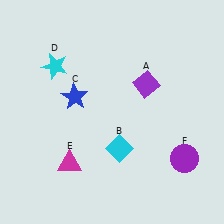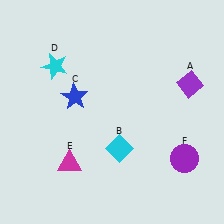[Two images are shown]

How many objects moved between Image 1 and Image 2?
1 object moved between the two images.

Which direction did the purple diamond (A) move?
The purple diamond (A) moved right.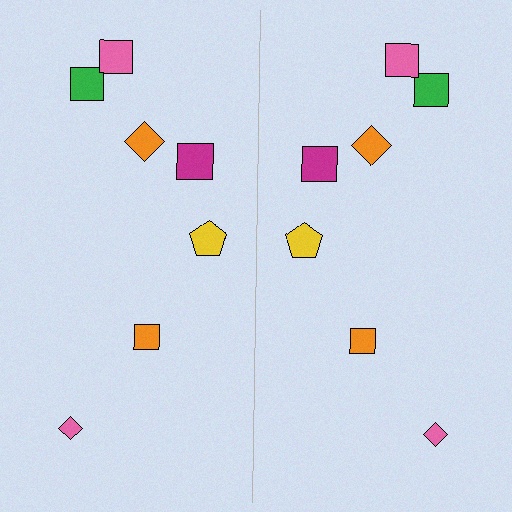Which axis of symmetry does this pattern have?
The pattern has a vertical axis of symmetry running through the center of the image.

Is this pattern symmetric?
Yes, this pattern has bilateral (reflection) symmetry.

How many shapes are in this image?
There are 14 shapes in this image.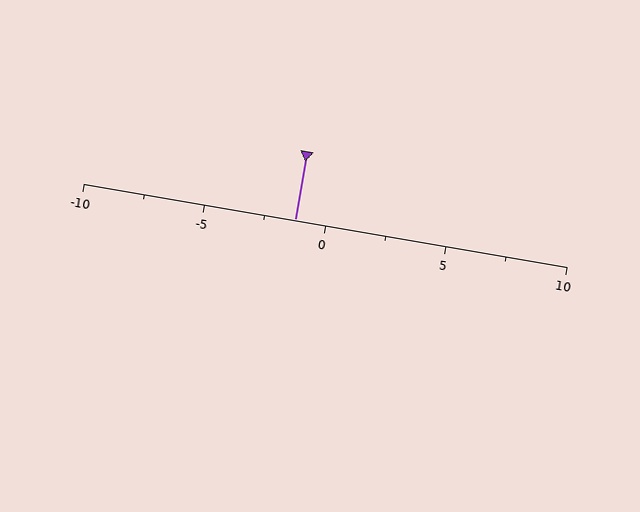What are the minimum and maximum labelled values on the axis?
The axis runs from -10 to 10.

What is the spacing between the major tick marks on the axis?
The major ticks are spaced 5 apart.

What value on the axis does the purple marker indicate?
The marker indicates approximately -1.2.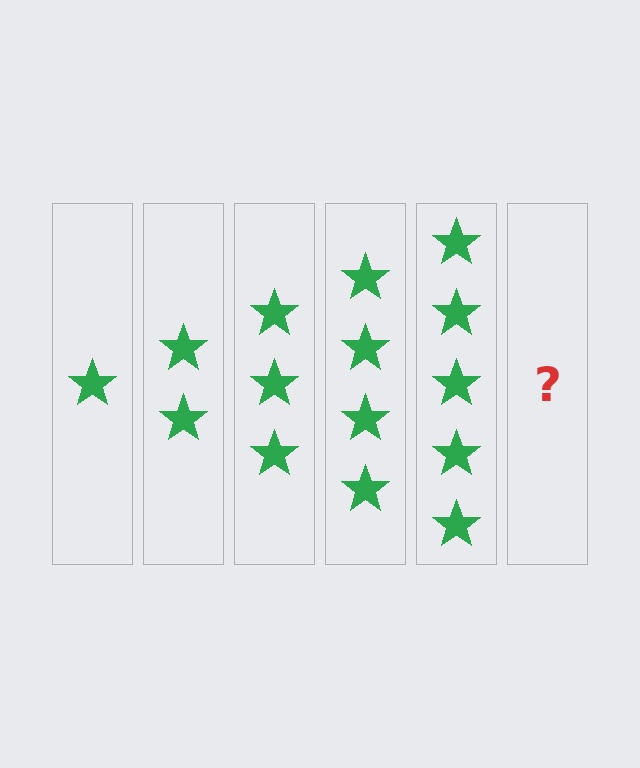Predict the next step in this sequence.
The next step is 6 stars.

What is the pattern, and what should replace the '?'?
The pattern is that each step adds one more star. The '?' should be 6 stars.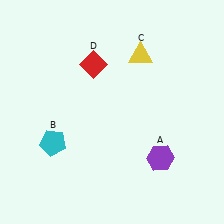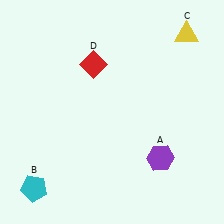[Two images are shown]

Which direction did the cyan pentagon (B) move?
The cyan pentagon (B) moved down.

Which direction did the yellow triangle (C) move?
The yellow triangle (C) moved right.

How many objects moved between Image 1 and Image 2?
2 objects moved between the two images.